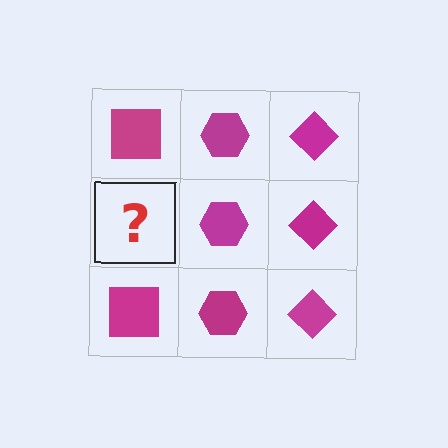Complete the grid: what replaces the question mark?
The question mark should be replaced with a magenta square.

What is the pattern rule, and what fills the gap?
The rule is that each column has a consistent shape. The gap should be filled with a magenta square.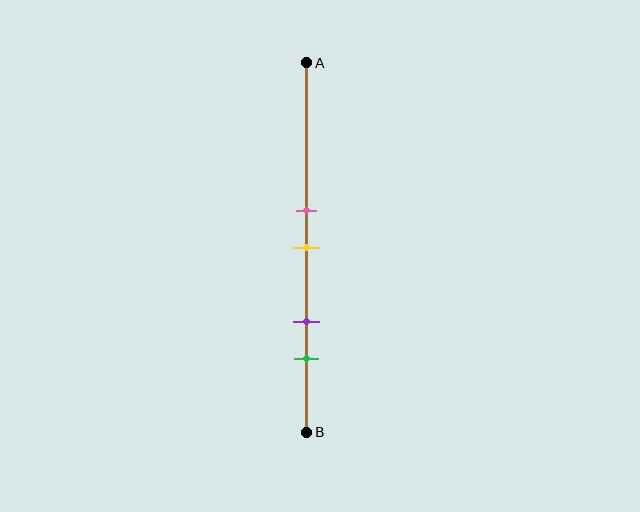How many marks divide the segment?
There are 4 marks dividing the segment.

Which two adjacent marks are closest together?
The pink and yellow marks are the closest adjacent pair.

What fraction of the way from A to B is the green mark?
The green mark is approximately 80% (0.8) of the way from A to B.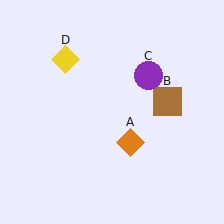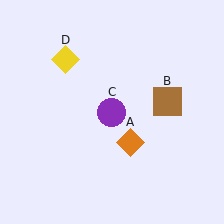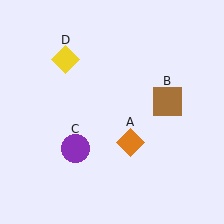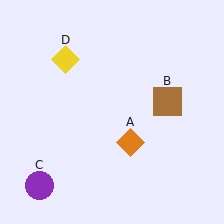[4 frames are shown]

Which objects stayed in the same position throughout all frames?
Orange diamond (object A) and brown square (object B) and yellow diamond (object D) remained stationary.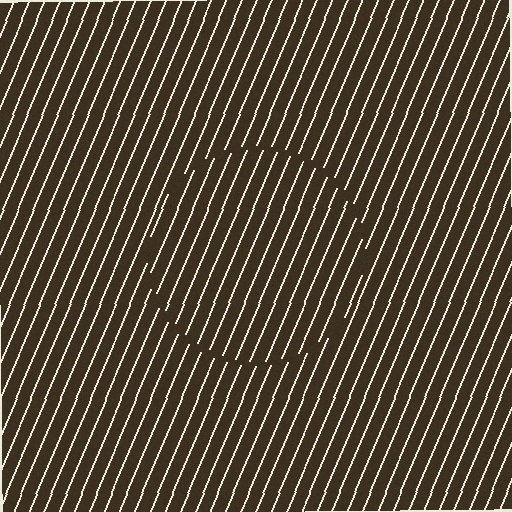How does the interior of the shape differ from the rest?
The interior of the shape contains the same grating, shifted by half a period — the contour is defined by the phase discontinuity where line-ends from the inner and outer gratings abut.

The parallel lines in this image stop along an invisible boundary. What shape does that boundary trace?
An illusory circle. The interior of the shape contains the same grating, shifted by half a period — the contour is defined by the phase discontinuity where line-ends from the inner and outer gratings abut.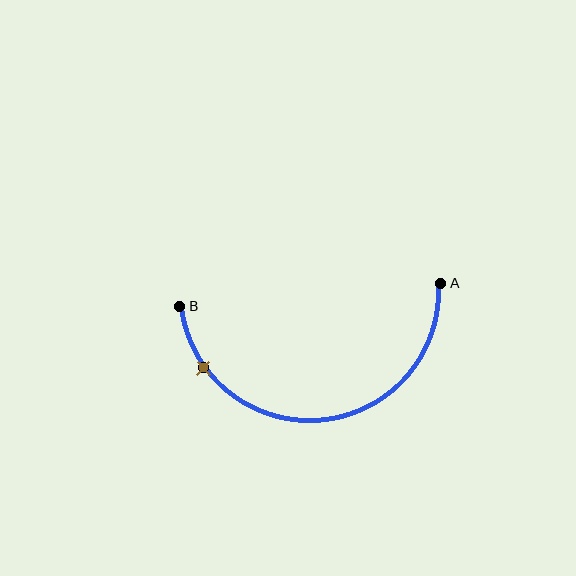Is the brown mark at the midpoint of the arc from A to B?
No. The brown mark lies on the arc but is closer to endpoint B. The arc midpoint would be at the point on the curve equidistant along the arc from both A and B.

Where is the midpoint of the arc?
The arc midpoint is the point on the curve farthest from the straight line joining A and B. It sits below that line.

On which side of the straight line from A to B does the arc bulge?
The arc bulges below the straight line connecting A and B.